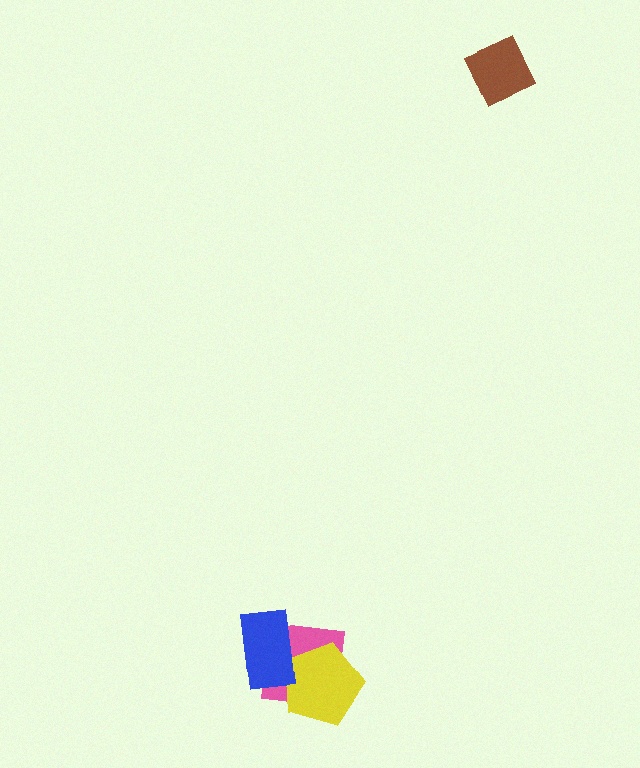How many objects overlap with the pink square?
2 objects overlap with the pink square.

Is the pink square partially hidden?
Yes, it is partially covered by another shape.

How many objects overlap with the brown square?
0 objects overlap with the brown square.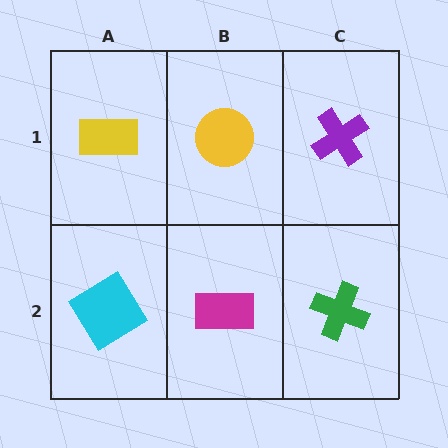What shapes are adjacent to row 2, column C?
A purple cross (row 1, column C), a magenta rectangle (row 2, column B).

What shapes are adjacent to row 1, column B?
A magenta rectangle (row 2, column B), a yellow rectangle (row 1, column A), a purple cross (row 1, column C).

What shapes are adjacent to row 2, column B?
A yellow circle (row 1, column B), a cyan diamond (row 2, column A), a green cross (row 2, column C).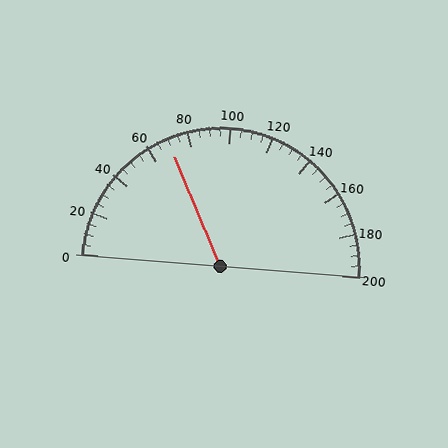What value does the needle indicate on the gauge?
The needle indicates approximately 70.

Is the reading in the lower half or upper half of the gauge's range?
The reading is in the lower half of the range (0 to 200).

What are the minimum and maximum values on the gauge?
The gauge ranges from 0 to 200.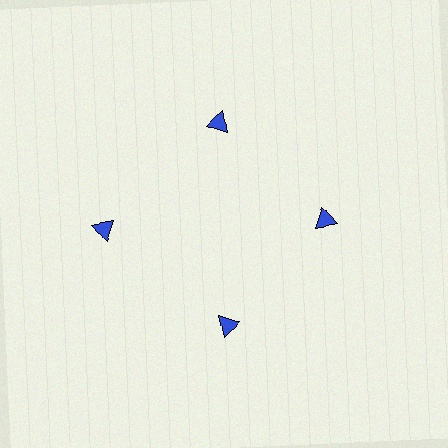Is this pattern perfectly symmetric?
No. The 4 blue triangles are arranged in a ring, but one element near the 9 o'clock position is pushed outward from the center, breaking the 4-fold rotational symmetry.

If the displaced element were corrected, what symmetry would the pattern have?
It would have 4-fold rotational symmetry — the pattern would map onto itself every 90 degrees.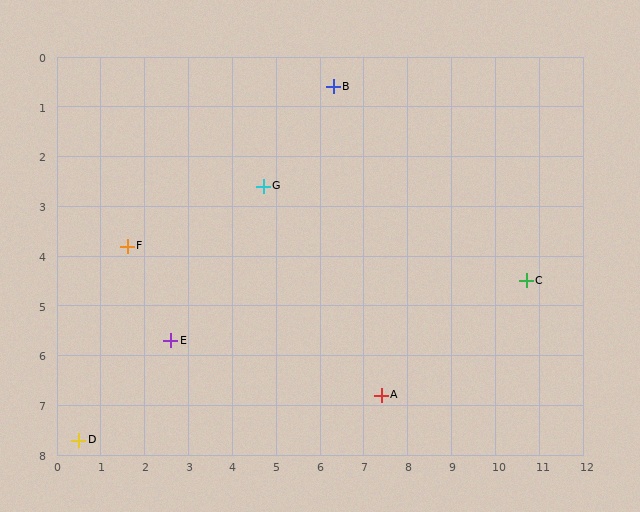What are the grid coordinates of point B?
Point B is at approximately (6.3, 0.6).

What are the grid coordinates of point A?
Point A is at approximately (7.4, 6.8).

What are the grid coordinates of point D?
Point D is at approximately (0.5, 7.7).